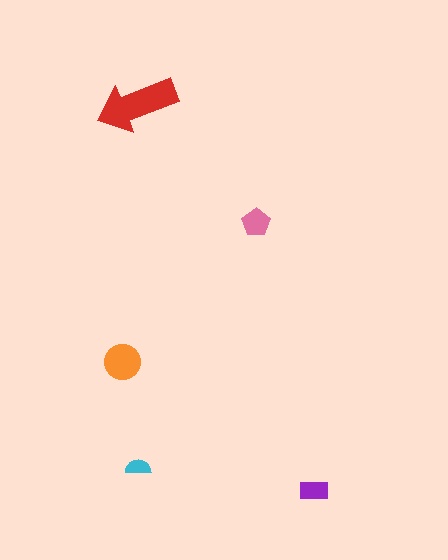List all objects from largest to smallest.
The red arrow, the orange circle, the pink pentagon, the purple rectangle, the cyan semicircle.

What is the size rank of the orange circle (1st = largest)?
2nd.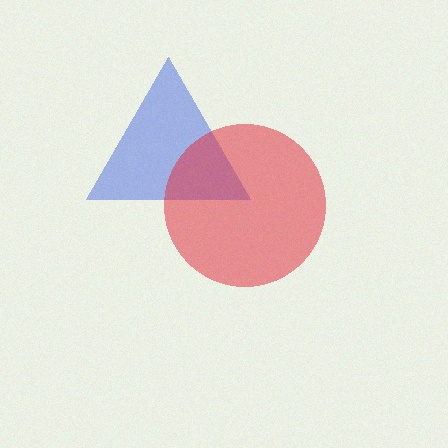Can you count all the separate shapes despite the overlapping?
Yes, there are 2 separate shapes.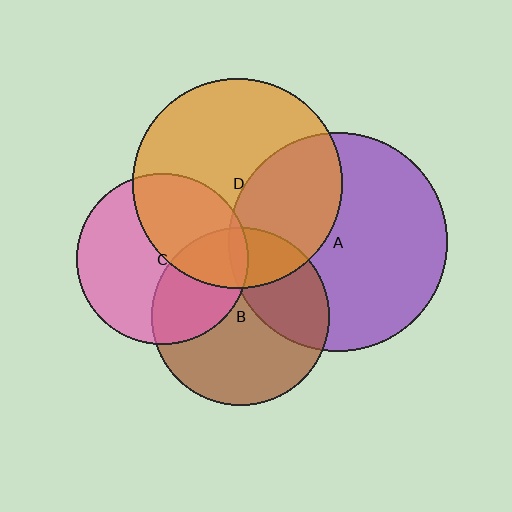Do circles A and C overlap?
Yes.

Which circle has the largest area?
Circle A (purple).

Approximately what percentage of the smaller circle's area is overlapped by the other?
Approximately 5%.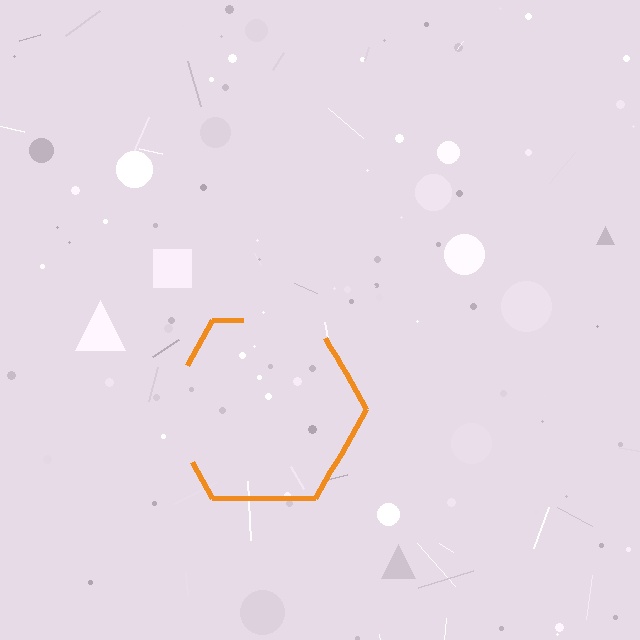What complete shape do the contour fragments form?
The contour fragments form a hexagon.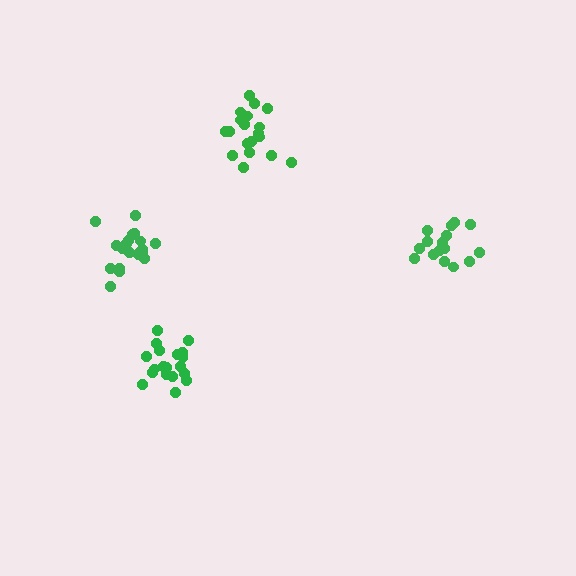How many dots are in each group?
Group 1: 19 dots, Group 2: 19 dots, Group 3: 17 dots, Group 4: 20 dots (75 total).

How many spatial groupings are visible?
There are 4 spatial groupings.